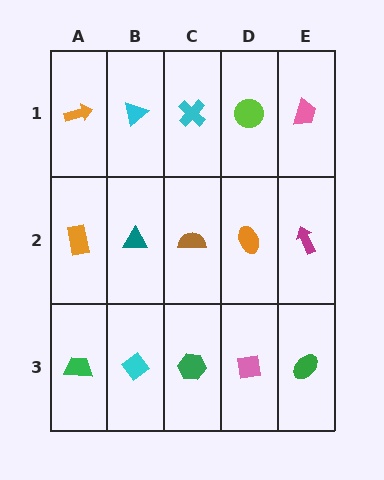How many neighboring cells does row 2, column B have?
4.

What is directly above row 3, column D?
An orange ellipse.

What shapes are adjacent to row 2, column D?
A lime circle (row 1, column D), a pink square (row 3, column D), a brown semicircle (row 2, column C), a magenta arrow (row 2, column E).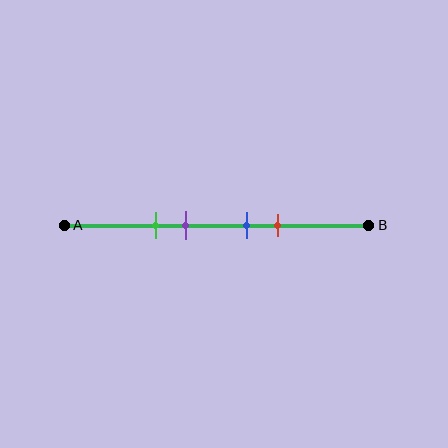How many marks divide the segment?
There are 4 marks dividing the segment.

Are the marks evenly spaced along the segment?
No, the marks are not evenly spaced.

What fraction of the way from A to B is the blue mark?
The blue mark is approximately 60% (0.6) of the way from A to B.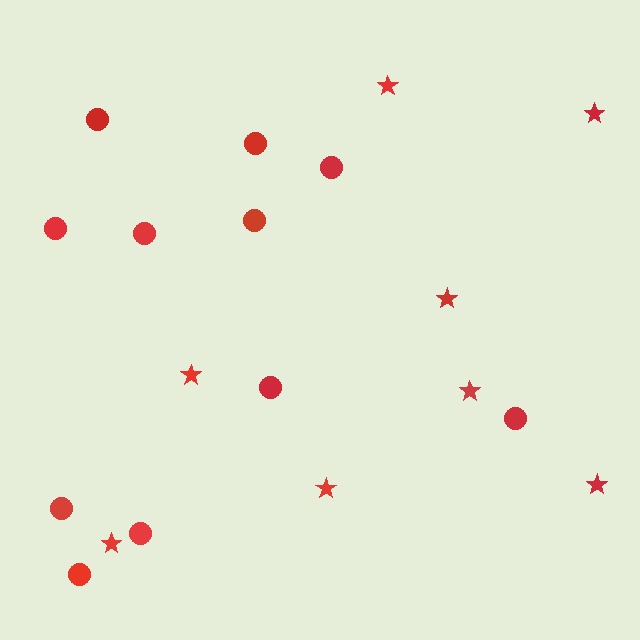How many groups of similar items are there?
There are 2 groups: one group of circles (11) and one group of stars (8).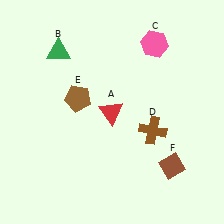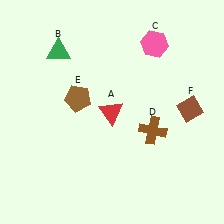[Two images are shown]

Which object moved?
The brown diamond (F) moved up.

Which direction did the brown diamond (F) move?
The brown diamond (F) moved up.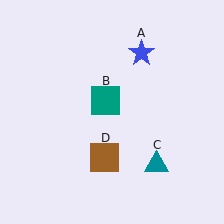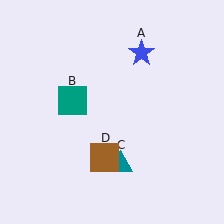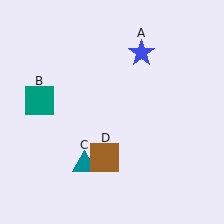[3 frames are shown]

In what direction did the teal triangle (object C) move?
The teal triangle (object C) moved left.